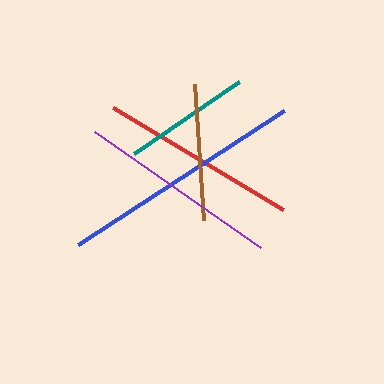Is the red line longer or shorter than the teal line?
The red line is longer than the teal line.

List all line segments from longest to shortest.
From longest to shortest: blue, purple, red, brown, teal.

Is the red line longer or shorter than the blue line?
The blue line is longer than the red line.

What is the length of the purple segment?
The purple segment is approximately 203 pixels long.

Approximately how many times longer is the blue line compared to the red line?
The blue line is approximately 1.2 times the length of the red line.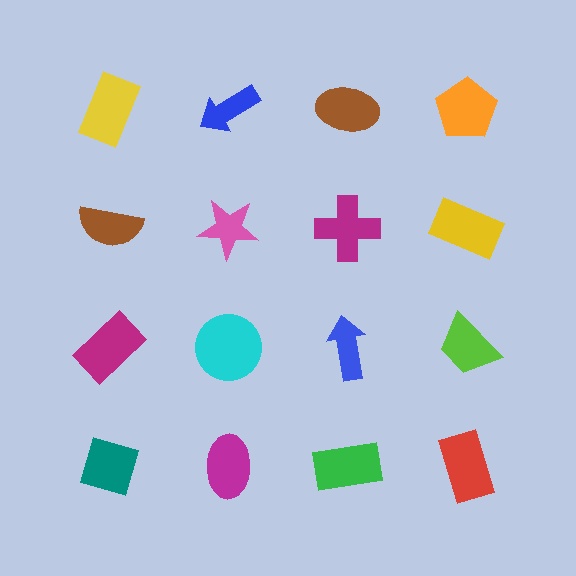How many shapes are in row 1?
4 shapes.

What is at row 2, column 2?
A pink star.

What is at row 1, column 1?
A yellow rectangle.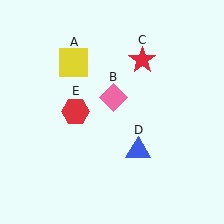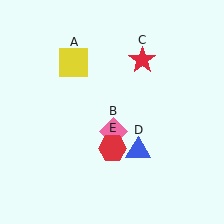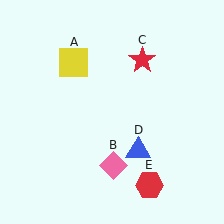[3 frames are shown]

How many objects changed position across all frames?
2 objects changed position: pink diamond (object B), red hexagon (object E).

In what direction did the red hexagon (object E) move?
The red hexagon (object E) moved down and to the right.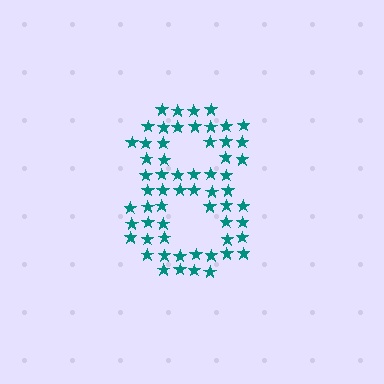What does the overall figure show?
The overall figure shows the digit 8.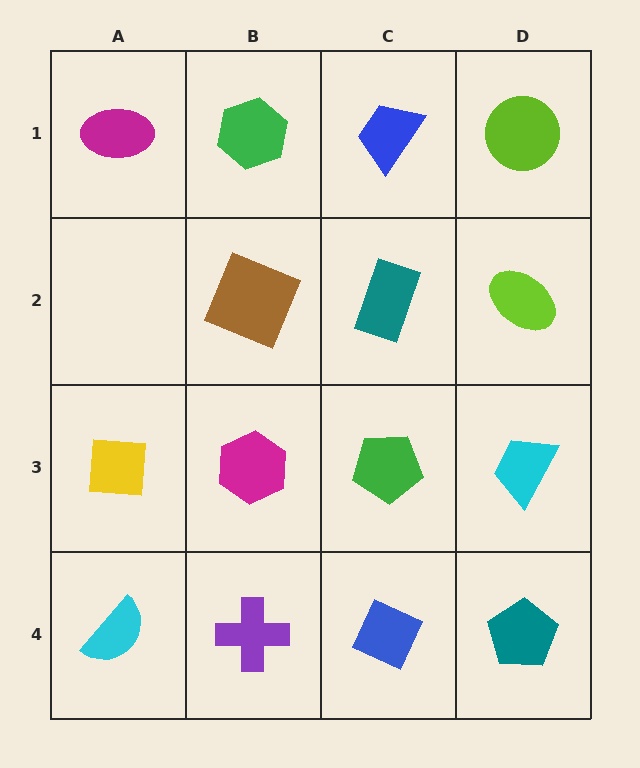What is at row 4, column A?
A cyan semicircle.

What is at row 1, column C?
A blue trapezoid.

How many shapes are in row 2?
3 shapes.